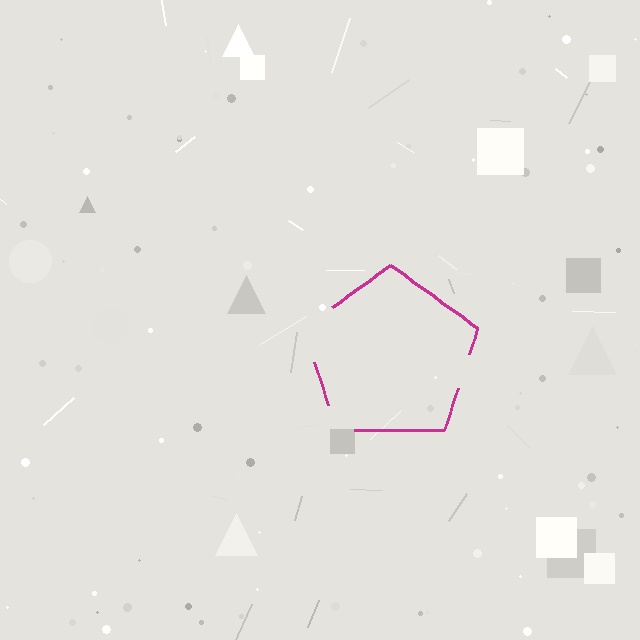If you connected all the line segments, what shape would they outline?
They would outline a pentagon.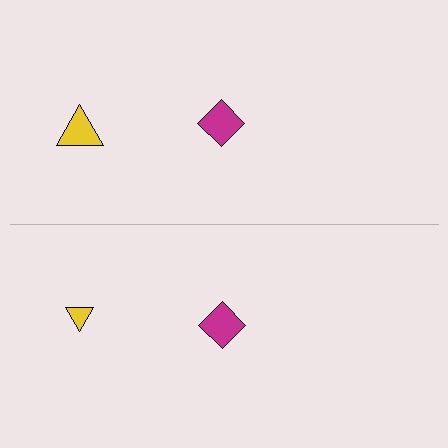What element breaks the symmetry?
The yellow triangle on the bottom side has a different size than its mirror counterpart.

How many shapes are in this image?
There are 4 shapes in this image.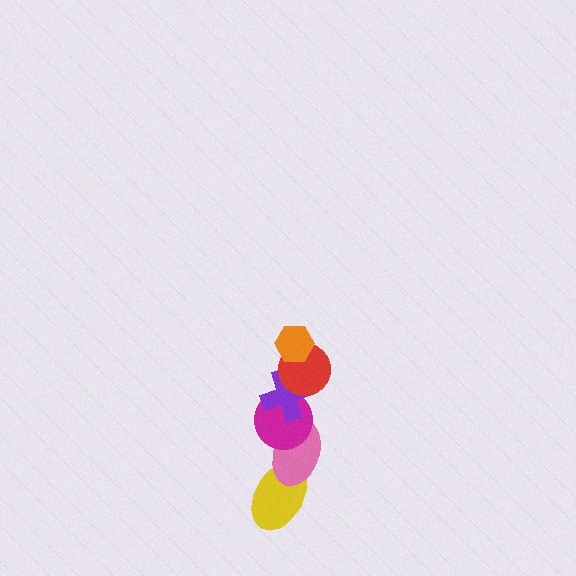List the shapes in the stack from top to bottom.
From top to bottom: the orange hexagon, the red circle, the purple cross, the magenta circle, the pink ellipse, the yellow ellipse.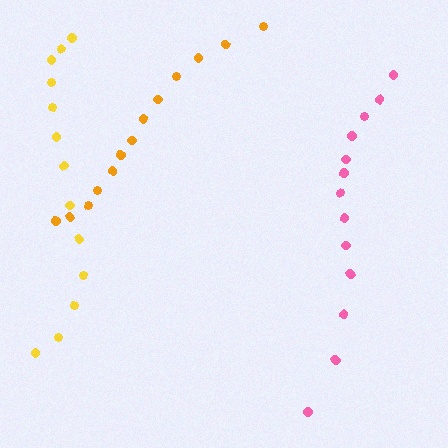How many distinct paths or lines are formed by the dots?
There are 3 distinct paths.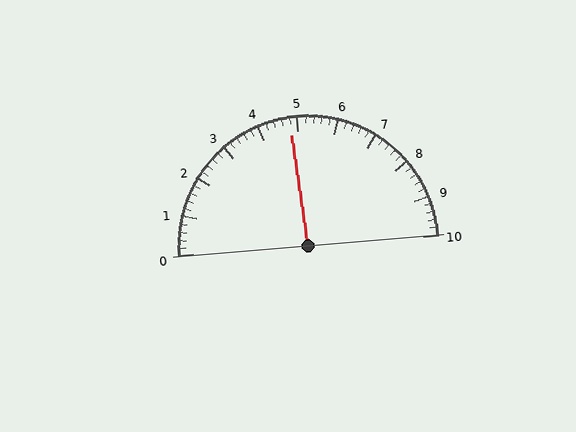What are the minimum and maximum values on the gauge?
The gauge ranges from 0 to 10.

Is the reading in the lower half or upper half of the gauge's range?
The reading is in the lower half of the range (0 to 10).